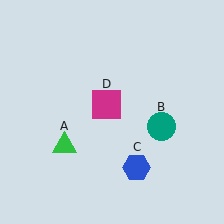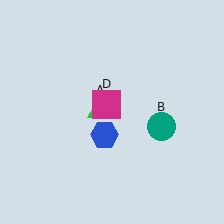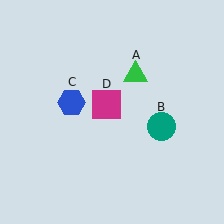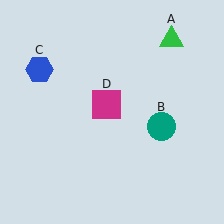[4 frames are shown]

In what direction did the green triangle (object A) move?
The green triangle (object A) moved up and to the right.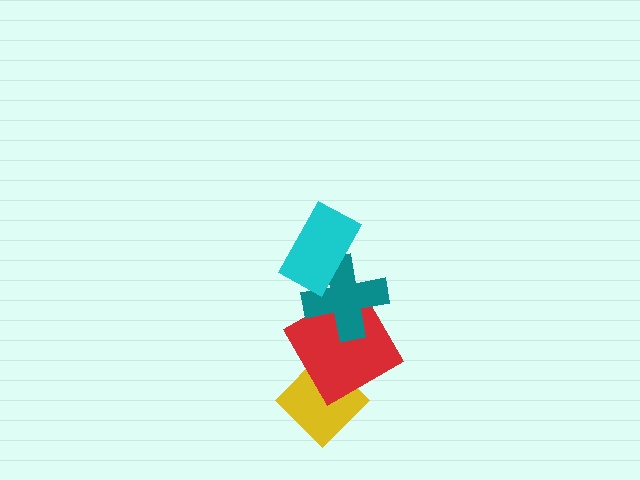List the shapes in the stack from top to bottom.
From top to bottom: the cyan rectangle, the teal cross, the red diamond, the yellow diamond.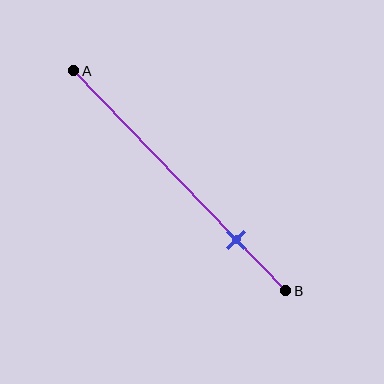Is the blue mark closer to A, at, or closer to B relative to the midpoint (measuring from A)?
The blue mark is closer to point B than the midpoint of segment AB.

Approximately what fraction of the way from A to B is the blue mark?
The blue mark is approximately 75% of the way from A to B.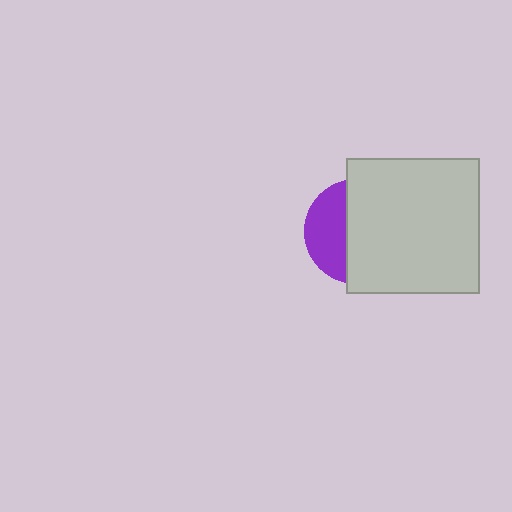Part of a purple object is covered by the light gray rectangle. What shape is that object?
It is a circle.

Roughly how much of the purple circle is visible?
A small part of it is visible (roughly 37%).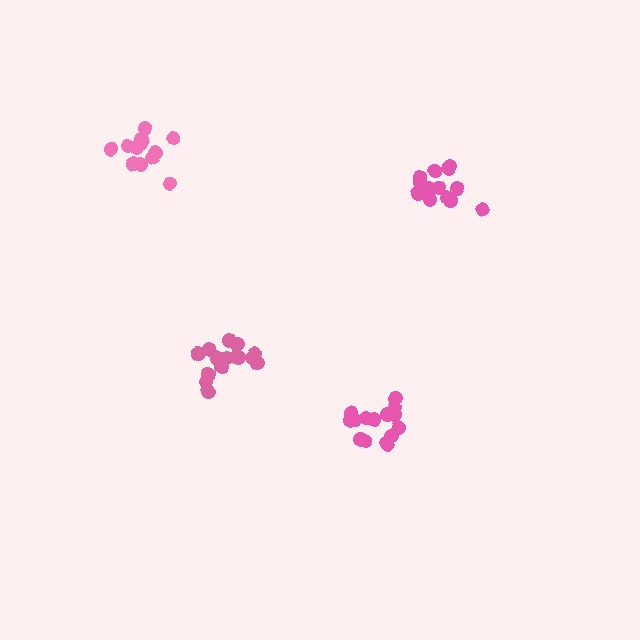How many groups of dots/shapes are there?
There are 4 groups.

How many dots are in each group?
Group 1: 16 dots, Group 2: 16 dots, Group 3: 14 dots, Group 4: 13 dots (59 total).